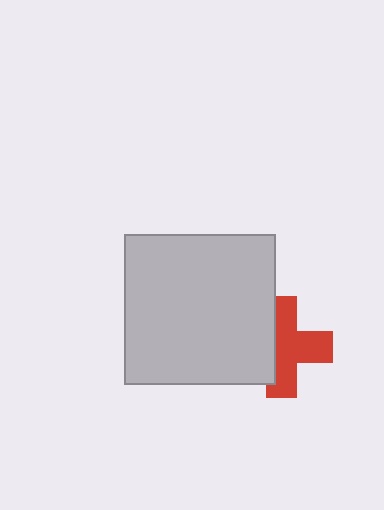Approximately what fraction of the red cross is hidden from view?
Roughly 36% of the red cross is hidden behind the light gray square.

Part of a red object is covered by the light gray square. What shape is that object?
It is a cross.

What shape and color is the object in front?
The object in front is a light gray square.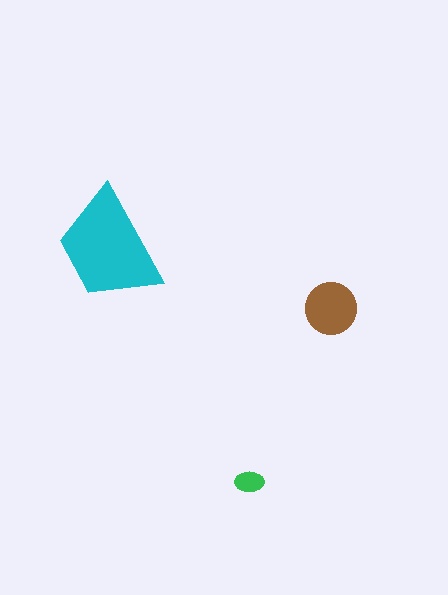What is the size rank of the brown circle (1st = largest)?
2nd.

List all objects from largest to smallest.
The cyan trapezoid, the brown circle, the green ellipse.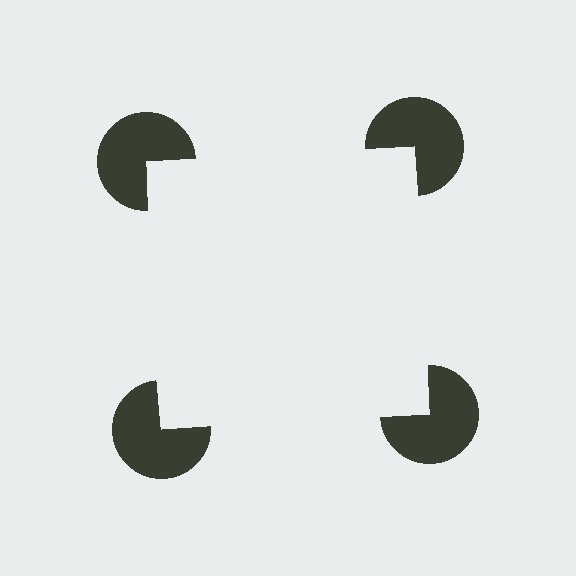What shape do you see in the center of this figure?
An illusory square — its edges are inferred from the aligned wedge cuts in the pac-man discs, not physically drawn.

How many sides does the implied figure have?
4 sides.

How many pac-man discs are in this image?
There are 4 — one at each vertex of the illusory square.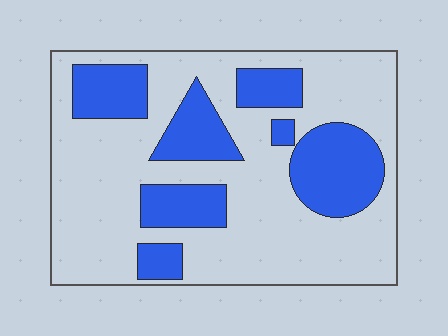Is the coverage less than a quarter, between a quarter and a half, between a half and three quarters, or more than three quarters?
Between a quarter and a half.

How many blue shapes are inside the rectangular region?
7.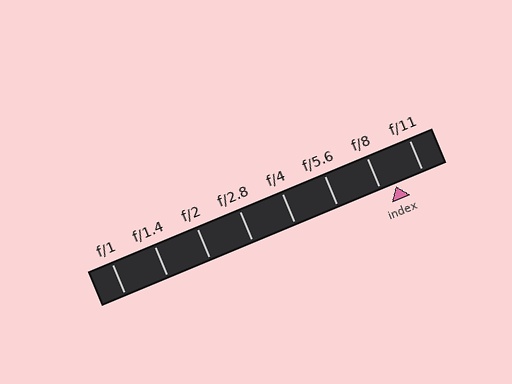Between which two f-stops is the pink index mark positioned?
The index mark is between f/8 and f/11.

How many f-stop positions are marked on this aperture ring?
There are 8 f-stop positions marked.